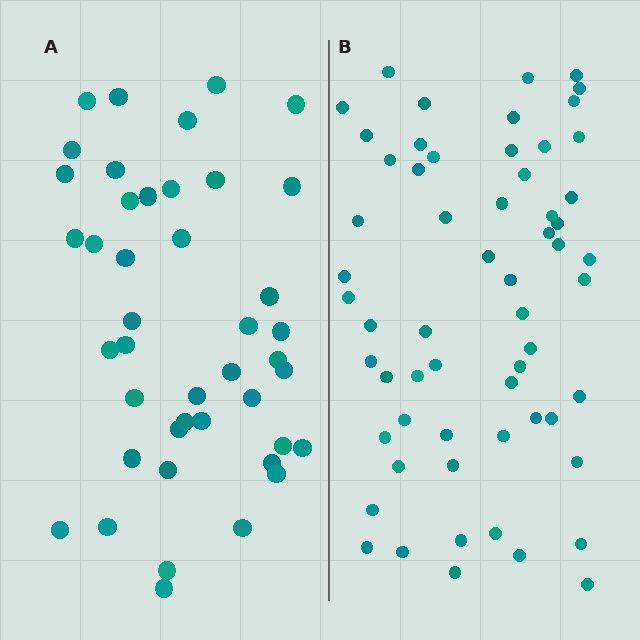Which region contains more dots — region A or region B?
Region B (the right region) has more dots.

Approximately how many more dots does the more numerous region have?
Region B has approximately 15 more dots than region A.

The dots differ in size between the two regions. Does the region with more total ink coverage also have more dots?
No. Region A has more total ink coverage because its dots are larger, but region B actually contains more individual dots. Total area can be misleading — the number of items is what matters here.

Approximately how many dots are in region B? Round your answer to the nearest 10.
About 60 dots.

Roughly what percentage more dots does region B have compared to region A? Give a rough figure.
About 40% more.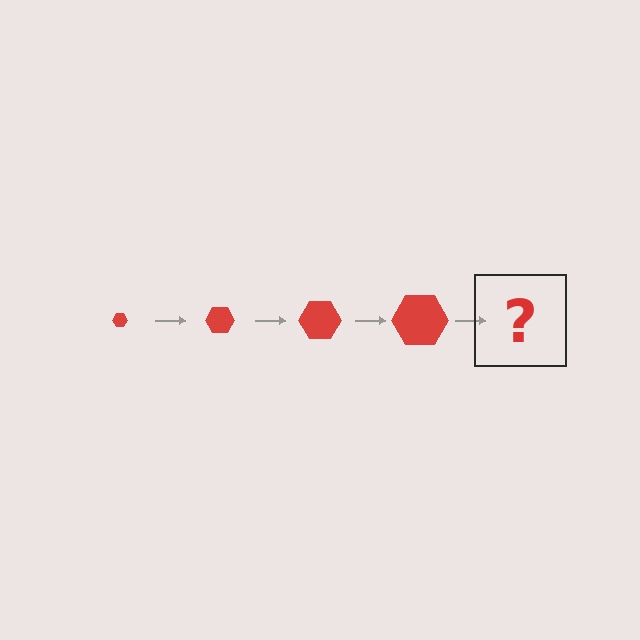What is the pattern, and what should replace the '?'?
The pattern is that the hexagon gets progressively larger each step. The '?' should be a red hexagon, larger than the previous one.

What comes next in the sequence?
The next element should be a red hexagon, larger than the previous one.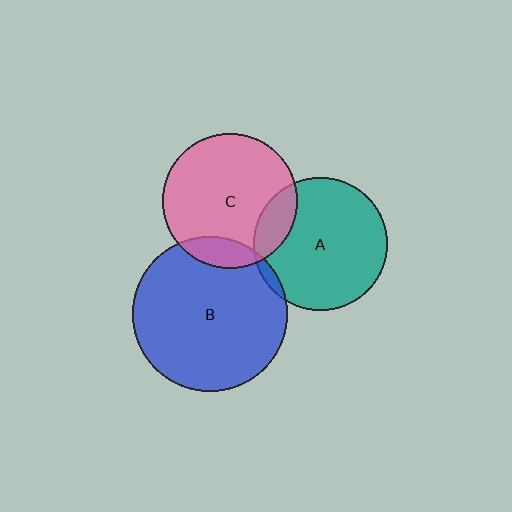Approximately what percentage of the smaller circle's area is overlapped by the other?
Approximately 5%.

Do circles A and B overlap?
Yes.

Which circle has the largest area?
Circle B (blue).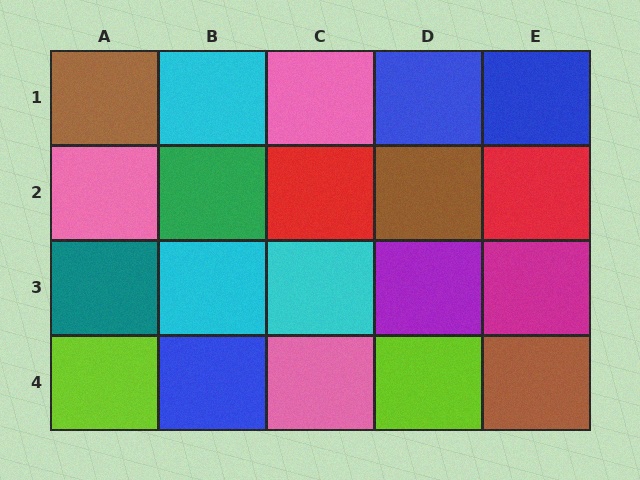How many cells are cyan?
3 cells are cyan.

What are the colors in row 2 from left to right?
Pink, green, red, brown, red.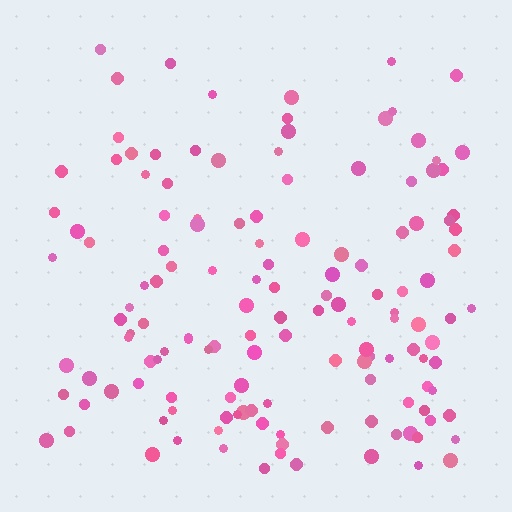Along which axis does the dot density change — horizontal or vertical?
Vertical.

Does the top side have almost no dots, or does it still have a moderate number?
Still a moderate number, just noticeably fewer than the bottom.